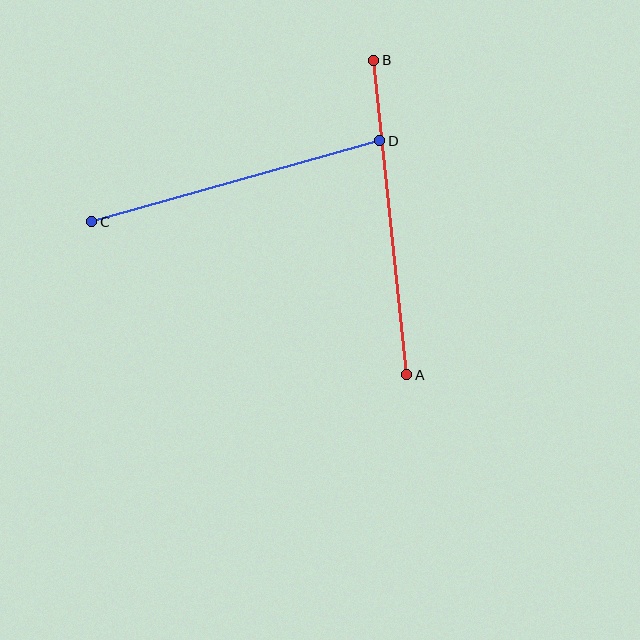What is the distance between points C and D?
The distance is approximately 299 pixels.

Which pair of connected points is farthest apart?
Points A and B are farthest apart.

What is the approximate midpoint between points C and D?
The midpoint is at approximately (236, 181) pixels.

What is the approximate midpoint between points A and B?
The midpoint is at approximately (390, 218) pixels.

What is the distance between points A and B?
The distance is approximately 317 pixels.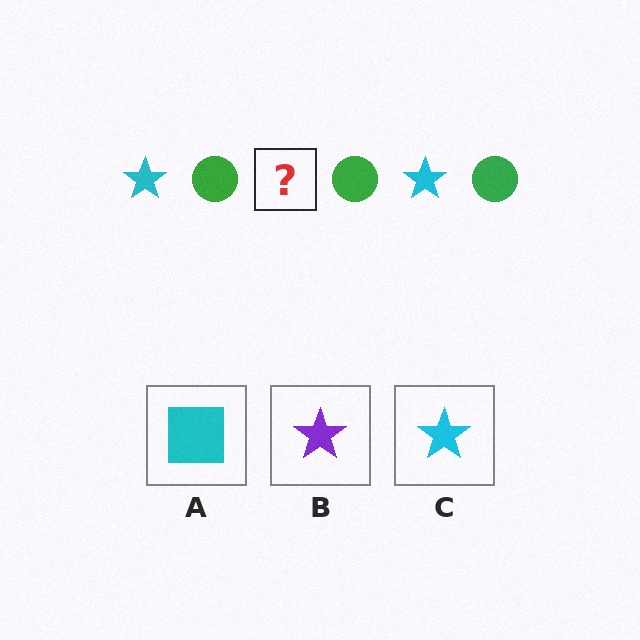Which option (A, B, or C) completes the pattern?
C.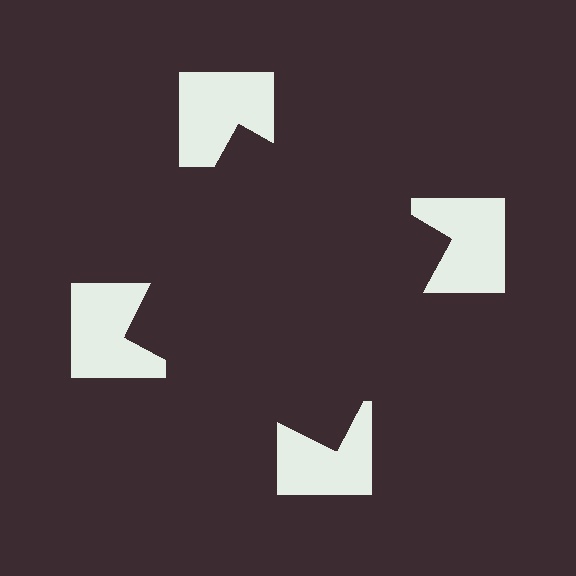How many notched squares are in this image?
There are 4 — one at each vertex of the illusory square.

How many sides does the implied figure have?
4 sides.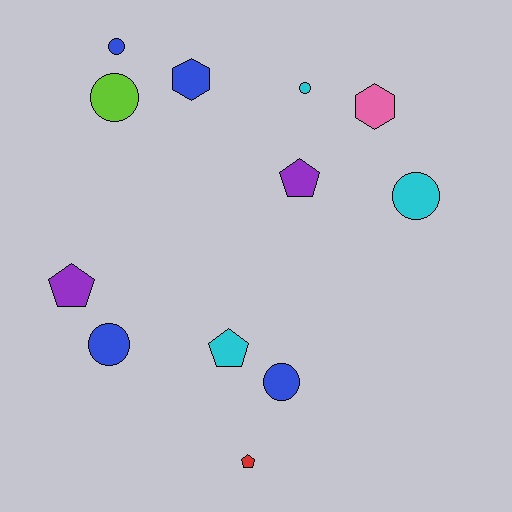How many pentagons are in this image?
There are 4 pentagons.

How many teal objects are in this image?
There are no teal objects.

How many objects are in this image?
There are 12 objects.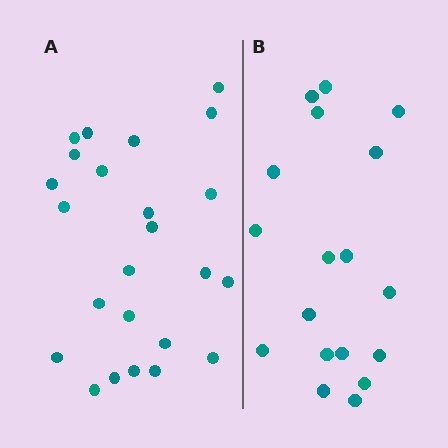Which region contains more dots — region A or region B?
Region A (the left region) has more dots.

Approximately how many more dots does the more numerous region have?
Region A has about 6 more dots than region B.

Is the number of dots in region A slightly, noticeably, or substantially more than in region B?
Region A has noticeably more, but not dramatically so. The ratio is roughly 1.3 to 1.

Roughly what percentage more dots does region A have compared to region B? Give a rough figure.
About 35% more.